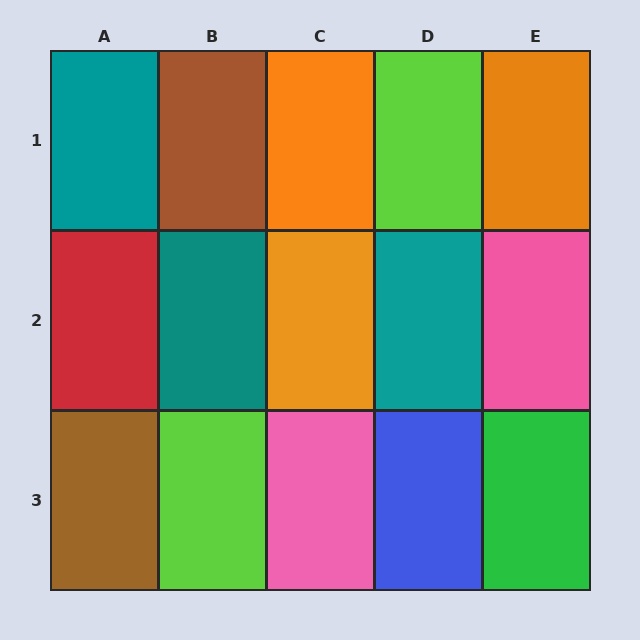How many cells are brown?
2 cells are brown.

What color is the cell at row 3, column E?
Green.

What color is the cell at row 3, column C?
Pink.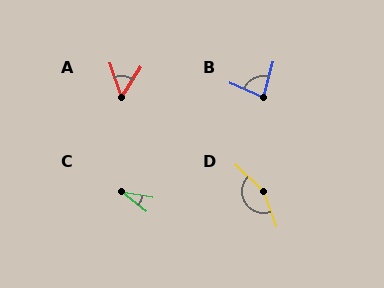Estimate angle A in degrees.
Approximately 53 degrees.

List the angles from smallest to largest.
C (29°), A (53°), B (82°), D (154°).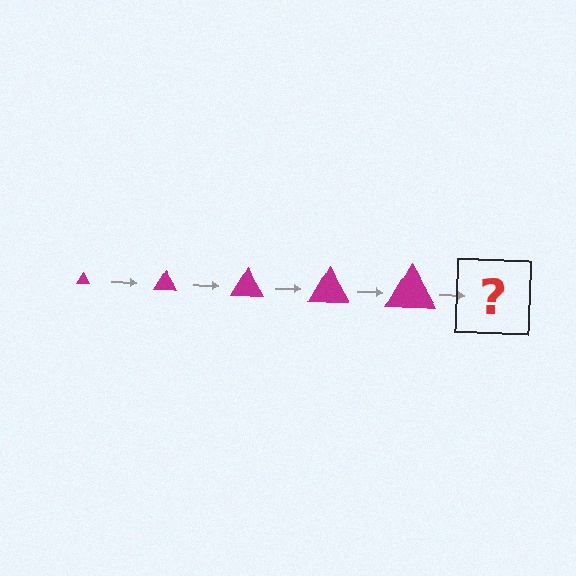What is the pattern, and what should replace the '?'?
The pattern is that the triangle gets progressively larger each step. The '?' should be a magenta triangle, larger than the previous one.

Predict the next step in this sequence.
The next step is a magenta triangle, larger than the previous one.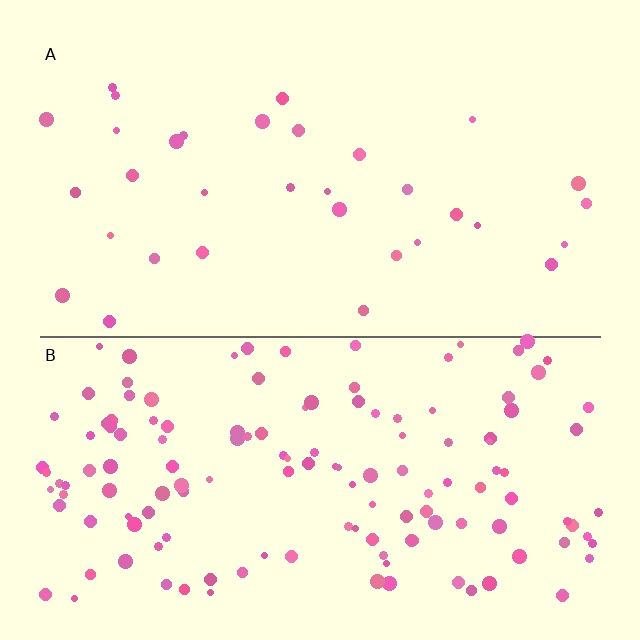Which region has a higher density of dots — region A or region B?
B (the bottom).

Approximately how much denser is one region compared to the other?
Approximately 4.3× — region B over region A.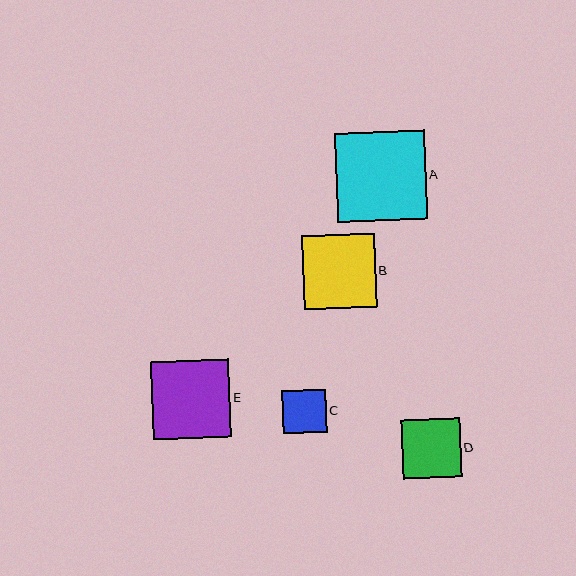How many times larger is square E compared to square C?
Square E is approximately 1.8 times the size of square C.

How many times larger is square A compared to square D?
Square A is approximately 1.5 times the size of square D.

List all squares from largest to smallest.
From largest to smallest: A, E, B, D, C.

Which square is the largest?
Square A is the largest with a size of approximately 89 pixels.